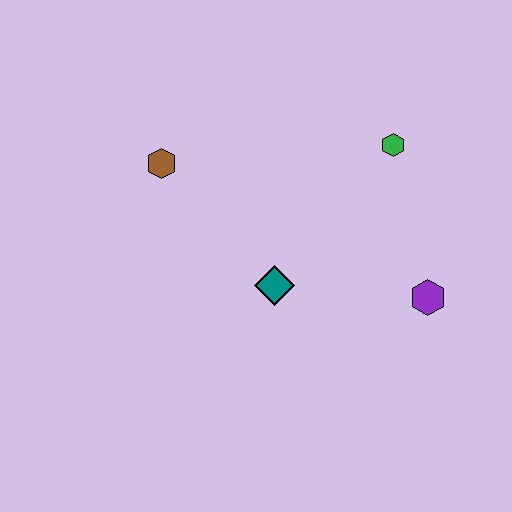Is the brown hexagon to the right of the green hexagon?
No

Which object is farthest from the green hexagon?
The brown hexagon is farthest from the green hexagon.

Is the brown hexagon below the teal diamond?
No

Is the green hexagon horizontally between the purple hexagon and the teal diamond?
Yes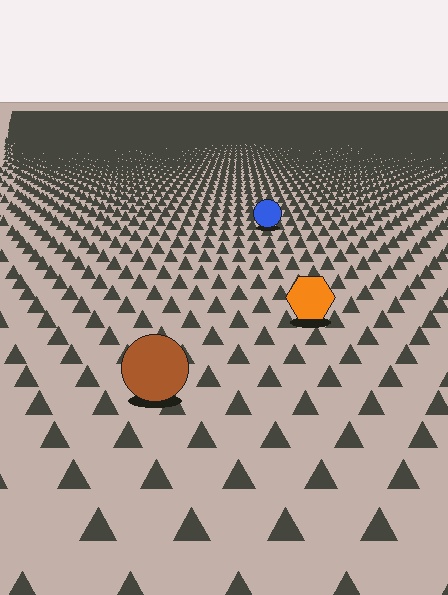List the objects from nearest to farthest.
From nearest to farthest: the brown circle, the orange hexagon, the blue circle.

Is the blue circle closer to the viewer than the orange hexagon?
No. The orange hexagon is closer — you can tell from the texture gradient: the ground texture is coarser near it.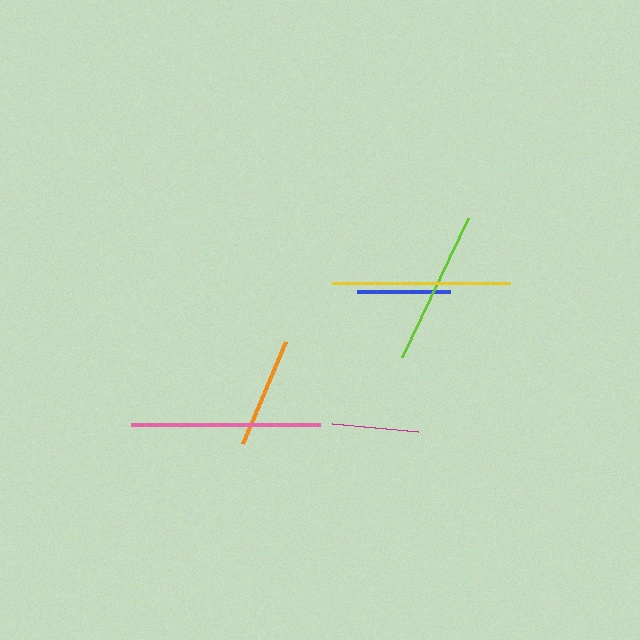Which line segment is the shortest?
The magenta line is the shortest at approximately 86 pixels.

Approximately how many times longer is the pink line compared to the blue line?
The pink line is approximately 2.0 times the length of the blue line.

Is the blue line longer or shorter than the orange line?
The orange line is longer than the blue line.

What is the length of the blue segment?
The blue segment is approximately 93 pixels long.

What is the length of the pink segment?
The pink segment is approximately 189 pixels long.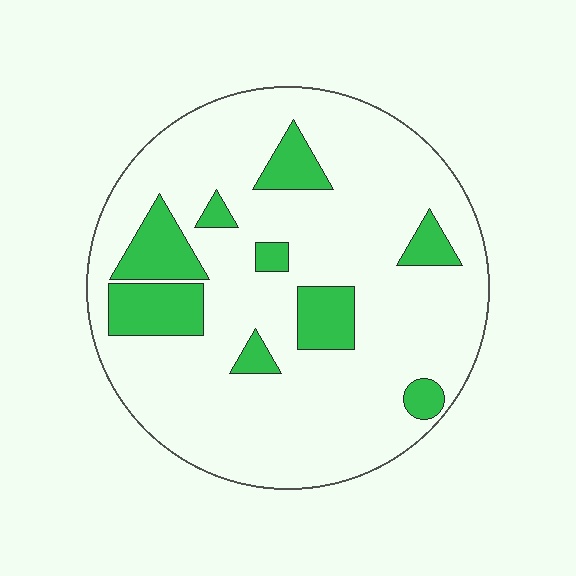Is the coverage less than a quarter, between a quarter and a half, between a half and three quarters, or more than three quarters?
Less than a quarter.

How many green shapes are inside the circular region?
9.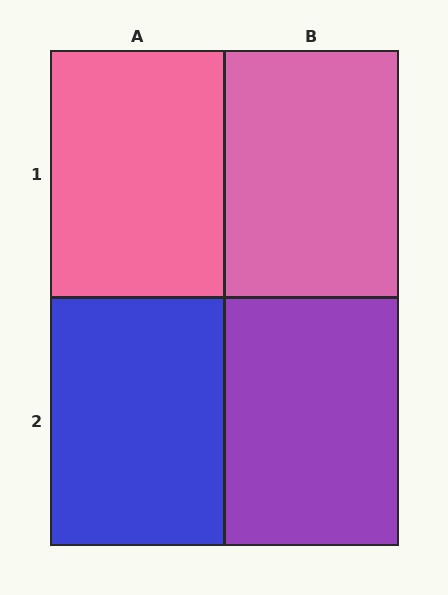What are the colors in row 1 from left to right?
Pink, pink.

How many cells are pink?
2 cells are pink.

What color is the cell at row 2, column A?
Blue.